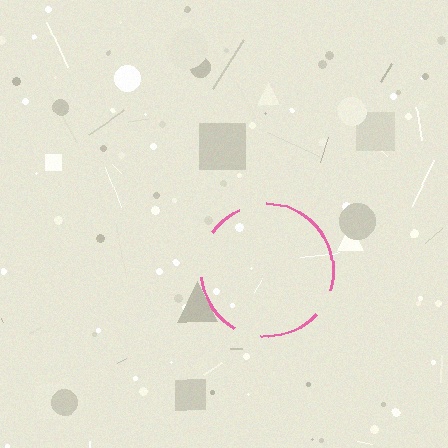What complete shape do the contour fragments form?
The contour fragments form a circle.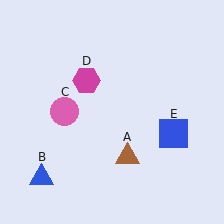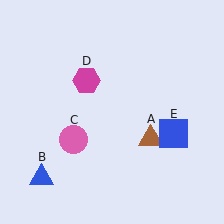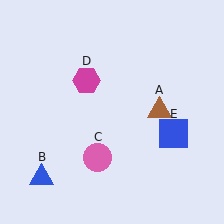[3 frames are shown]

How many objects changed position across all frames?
2 objects changed position: brown triangle (object A), pink circle (object C).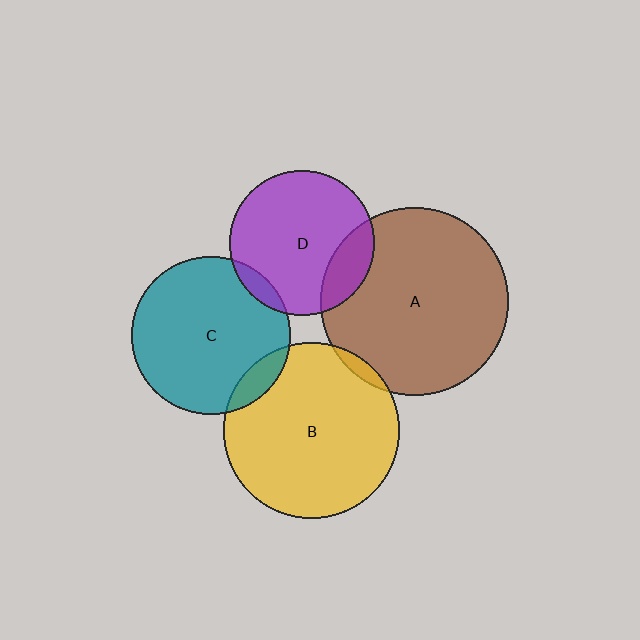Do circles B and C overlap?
Yes.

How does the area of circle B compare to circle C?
Approximately 1.2 times.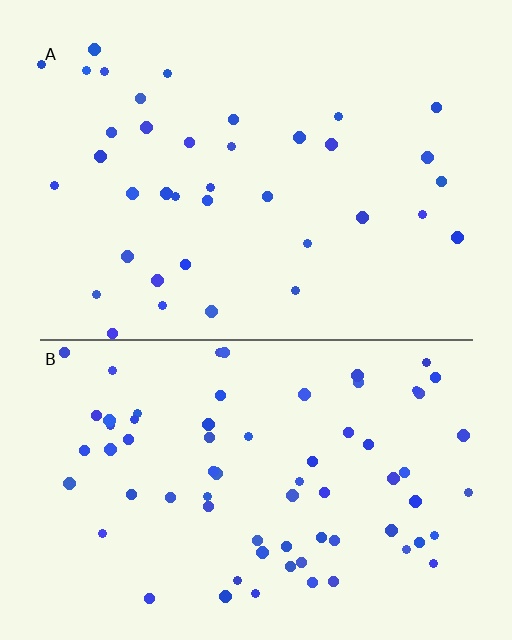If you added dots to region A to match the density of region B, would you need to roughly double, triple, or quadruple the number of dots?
Approximately double.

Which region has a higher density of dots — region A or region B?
B (the bottom).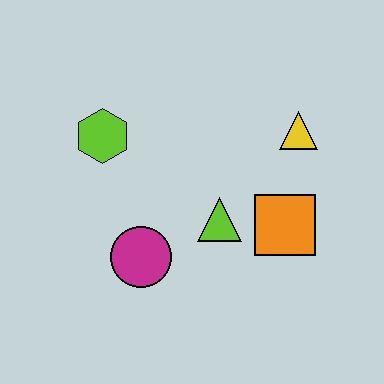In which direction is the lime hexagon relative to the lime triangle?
The lime hexagon is to the left of the lime triangle.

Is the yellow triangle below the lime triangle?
No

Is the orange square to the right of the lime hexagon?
Yes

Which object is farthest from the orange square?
The lime hexagon is farthest from the orange square.